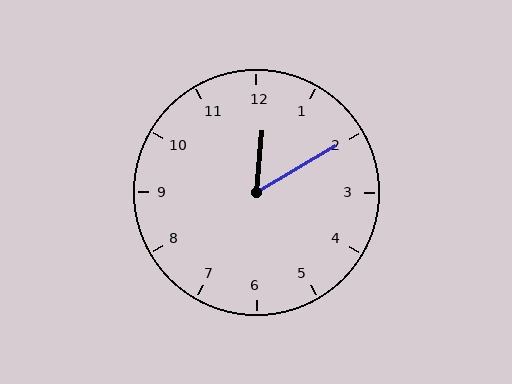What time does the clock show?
12:10.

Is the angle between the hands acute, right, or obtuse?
It is acute.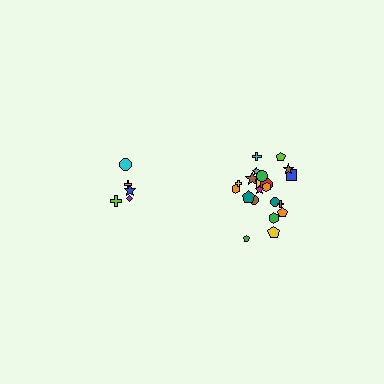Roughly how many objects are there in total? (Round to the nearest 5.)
Roughly 25 objects in total.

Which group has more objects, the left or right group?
The right group.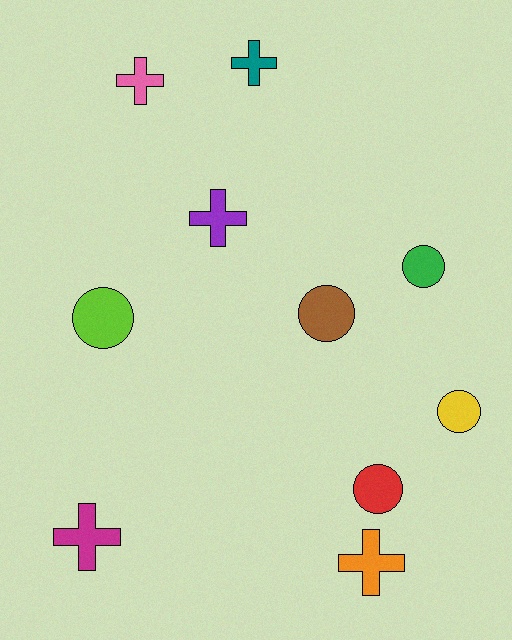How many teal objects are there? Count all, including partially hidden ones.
There is 1 teal object.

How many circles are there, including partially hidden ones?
There are 5 circles.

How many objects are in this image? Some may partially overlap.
There are 10 objects.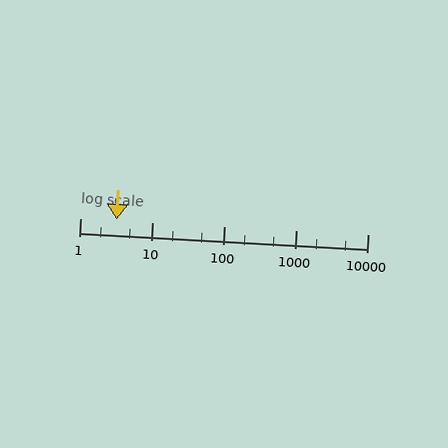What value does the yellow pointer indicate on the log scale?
The pointer indicates approximately 3.2.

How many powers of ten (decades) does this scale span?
The scale spans 4 decades, from 1 to 10000.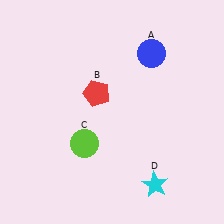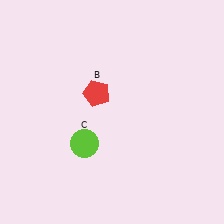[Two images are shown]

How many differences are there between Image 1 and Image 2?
There are 2 differences between the two images.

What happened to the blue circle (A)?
The blue circle (A) was removed in Image 2. It was in the top-right area of Image 1.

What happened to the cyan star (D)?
The cyan star (D) was removed in Image 2. It was in the bottom-right area of Image 1.